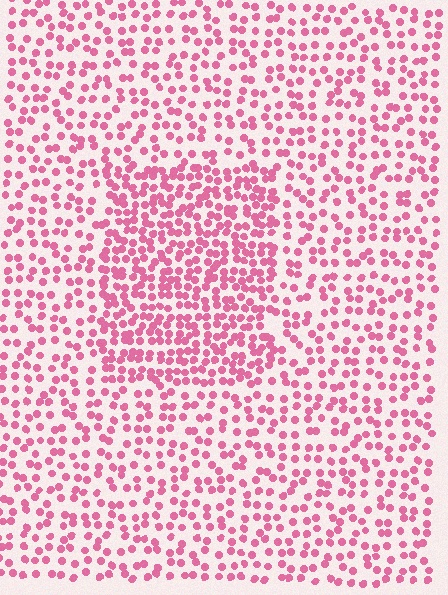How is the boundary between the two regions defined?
The boundary is defined by a change in element density (approximately 1.8x ratio). All elements are the same color, size, and shape.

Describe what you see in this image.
The image contains small pink elements arranged at two different densities. A rectangle-shaped region is visible where the elements are more densely packed than the surrounding area.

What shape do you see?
I see a rectangle.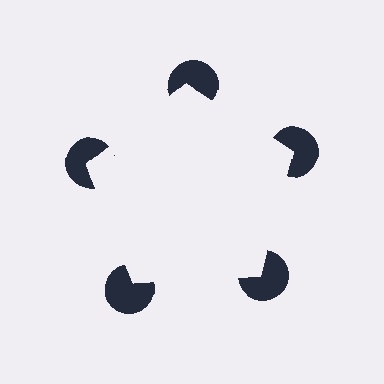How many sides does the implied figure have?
5 sides.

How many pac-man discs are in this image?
There are 5 — one at each vertex of the illusory pentagon.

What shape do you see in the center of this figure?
An illusory pentagon — its edges are inferred from the aligned wedge cuts in the pac-man discs, not physically drawn.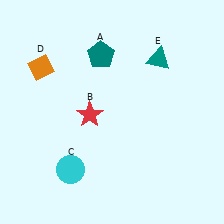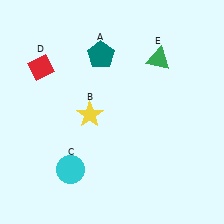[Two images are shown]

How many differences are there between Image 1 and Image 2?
There are 3 differences between the two images.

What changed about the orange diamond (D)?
In Image 1, D is orange. In Image 2, it changed to red.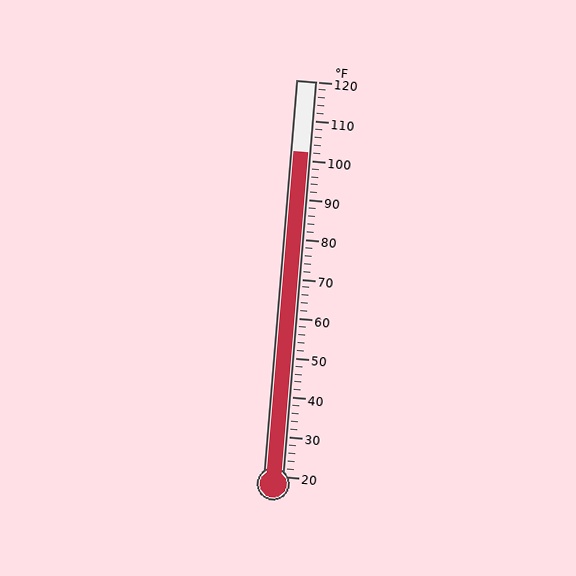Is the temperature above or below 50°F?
The temperature is above 50°F.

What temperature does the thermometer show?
The thermometer shows approximately 102°F.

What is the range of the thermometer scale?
The thermometer scale ranges from 20°F to 120°F.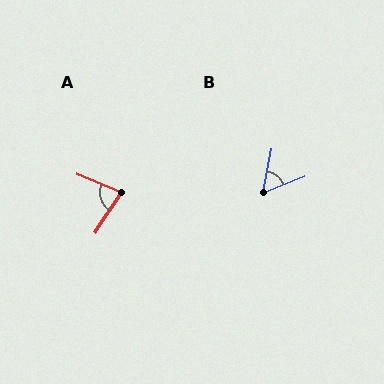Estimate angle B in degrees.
Approximately 57 degrees.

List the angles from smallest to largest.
B (57°), A (79°).